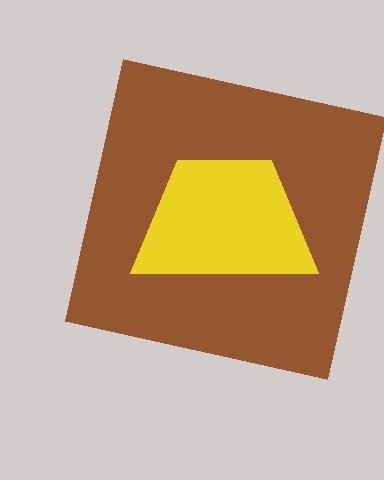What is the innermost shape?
The yellow trapezoid.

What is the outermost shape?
The brown square.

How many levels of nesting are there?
2.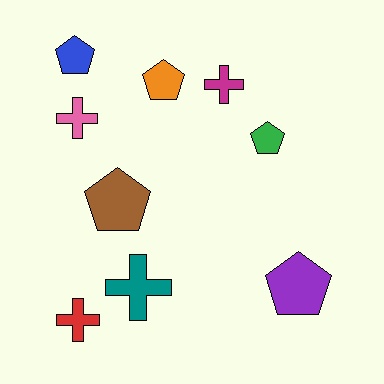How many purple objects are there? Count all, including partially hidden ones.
There is 1 purple object.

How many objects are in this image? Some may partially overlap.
There are 9 objects.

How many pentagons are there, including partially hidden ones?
There are 5 pentagons.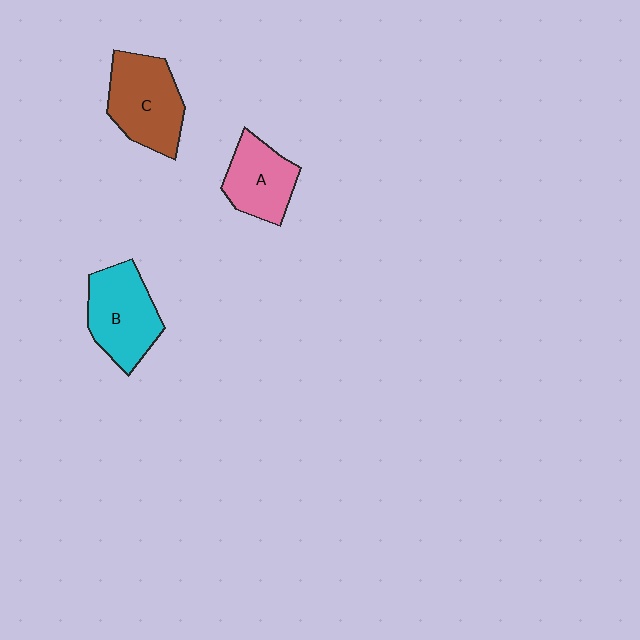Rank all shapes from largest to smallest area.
From largest to smallest: C (brown), B (cyan), A (pink).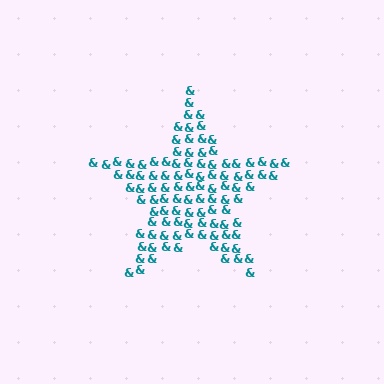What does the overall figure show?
The overall figure shows a star.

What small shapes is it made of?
It is made of small ampersands.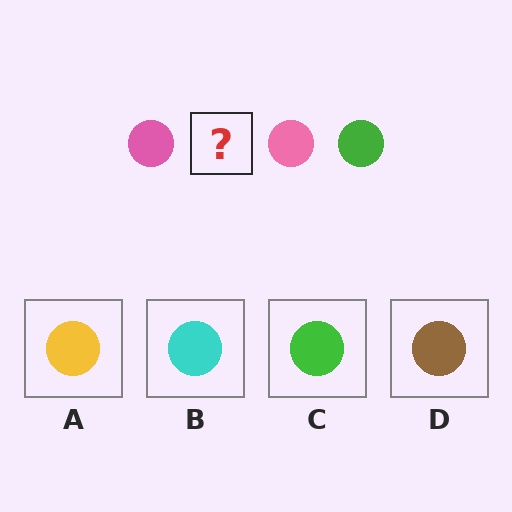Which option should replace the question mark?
Option C.